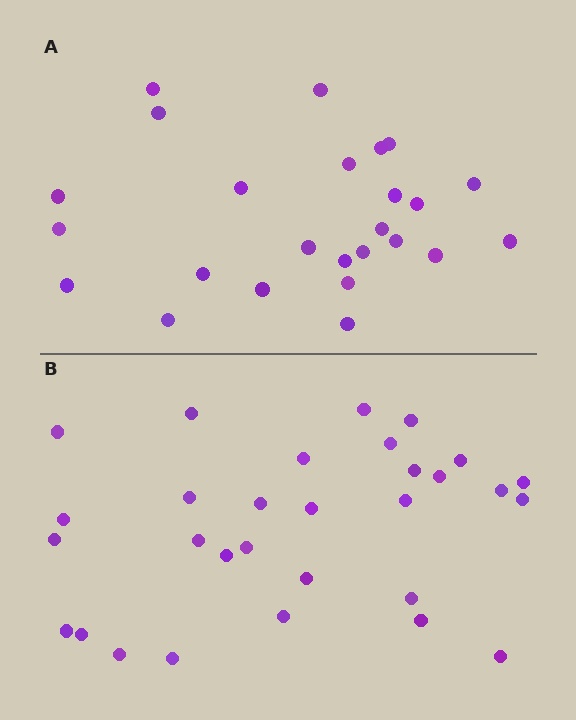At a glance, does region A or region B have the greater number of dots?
Region B (the bottom region) has more dots.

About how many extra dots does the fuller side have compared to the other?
Region B has about 5 more dots than region A.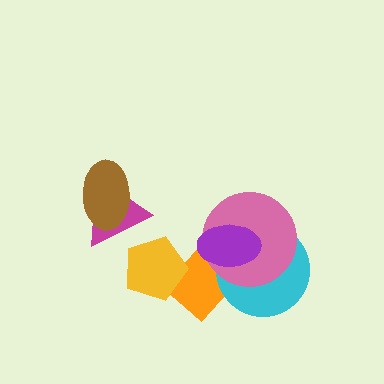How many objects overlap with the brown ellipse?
1 object overlaps with the brown ellipse.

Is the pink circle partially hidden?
Yes, it is partially covered by another shape.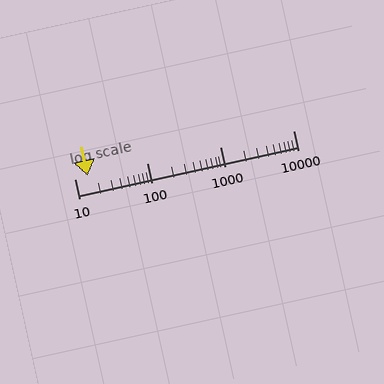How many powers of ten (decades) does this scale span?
The scale spans 3 decades, from 10 to 10000.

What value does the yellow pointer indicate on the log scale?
The pointer indicates approximately 15.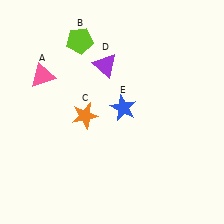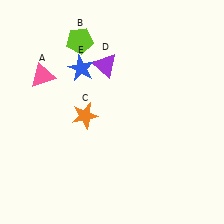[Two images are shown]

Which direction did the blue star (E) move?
The blue star (E) moved left.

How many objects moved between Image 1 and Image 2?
1 object moved between the two images.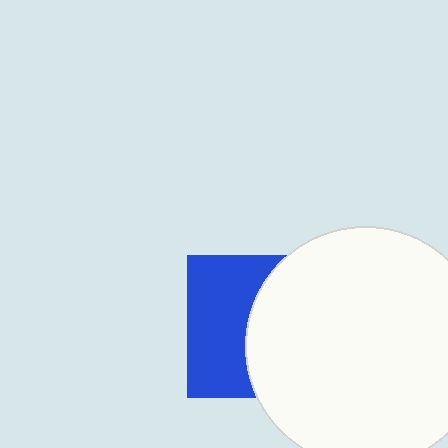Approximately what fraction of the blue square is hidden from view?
Roughly 53% of the blue square is hidden behind the white circle.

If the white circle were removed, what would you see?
You would see the complete blue square.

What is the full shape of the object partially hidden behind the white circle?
The partially hidden object is a blue square.